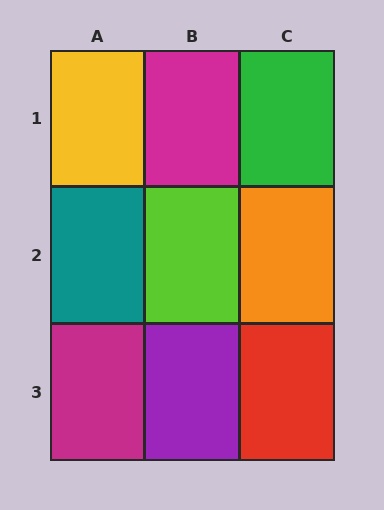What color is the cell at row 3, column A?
Magenta.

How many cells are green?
1 cell is green.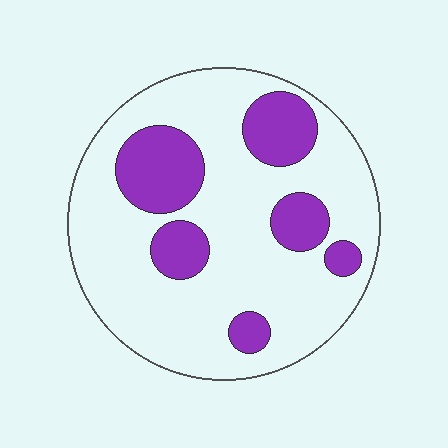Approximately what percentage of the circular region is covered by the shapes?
Approximately 25%.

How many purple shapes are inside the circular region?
6.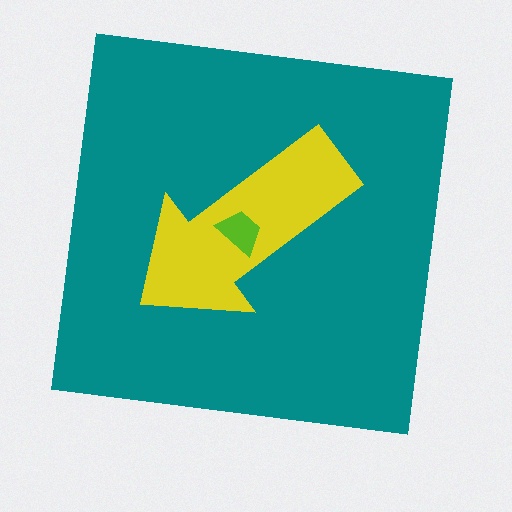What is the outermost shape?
The teal square.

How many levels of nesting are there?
3.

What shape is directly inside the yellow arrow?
The lime trapezoid.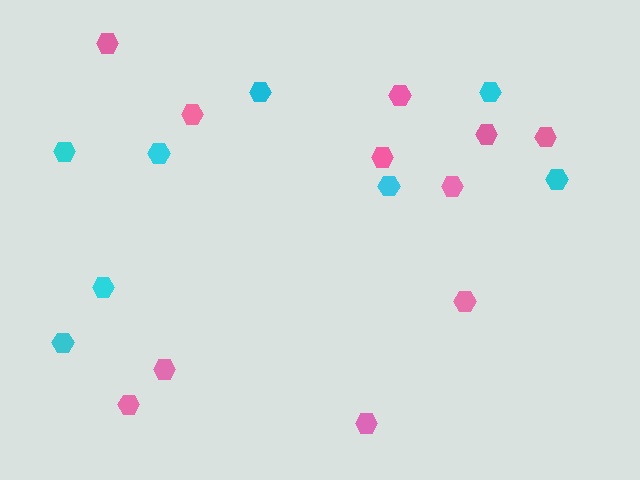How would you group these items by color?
There are 2 groups: one group of pink hexagons (11) and one group of cyan hexagons (8).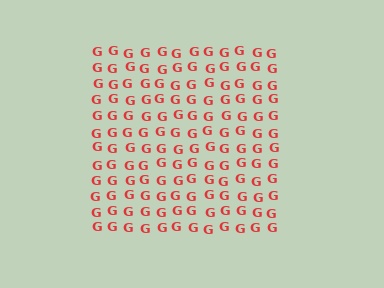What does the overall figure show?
The overall figure shows a square.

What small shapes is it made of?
It is made of small letter G's.